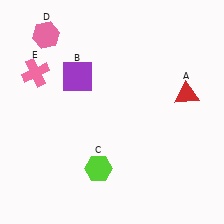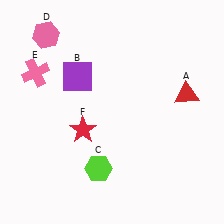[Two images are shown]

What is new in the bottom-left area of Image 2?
A red star (F) was added in the bottom-left area of Image 2.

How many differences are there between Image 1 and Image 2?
There is 1 difference between the two images.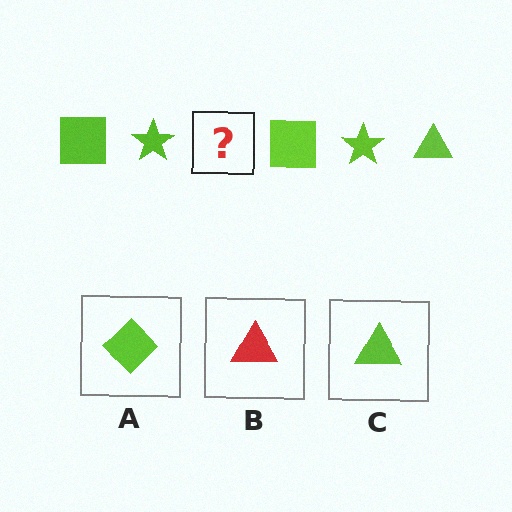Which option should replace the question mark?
Option C.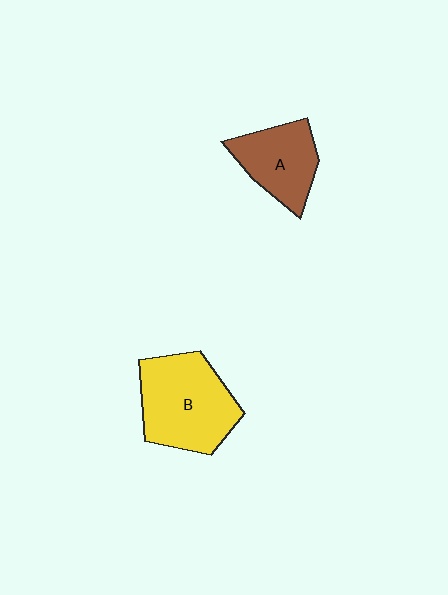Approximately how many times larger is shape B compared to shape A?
Approximately 1.5 times.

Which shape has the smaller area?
Shape A (brown).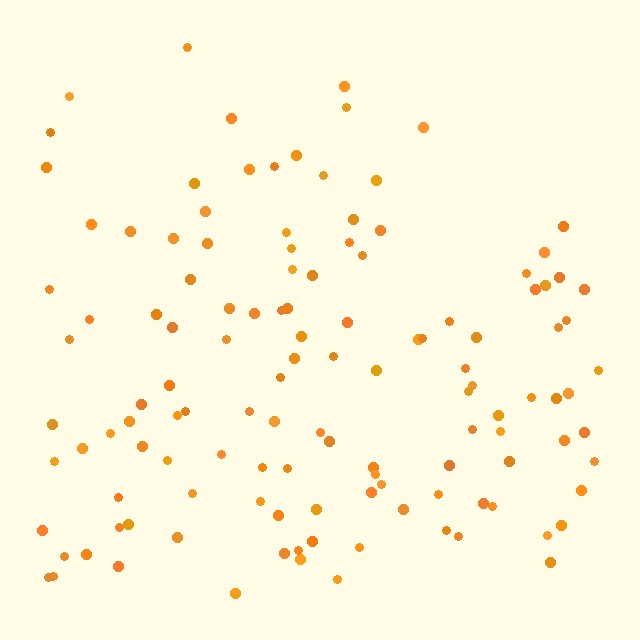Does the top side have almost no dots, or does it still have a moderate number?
Still a moderate number, just noticeably fewer than the bottom.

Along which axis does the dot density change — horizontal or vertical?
Vertical.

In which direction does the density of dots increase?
From top to bottom, with the bottom side densest.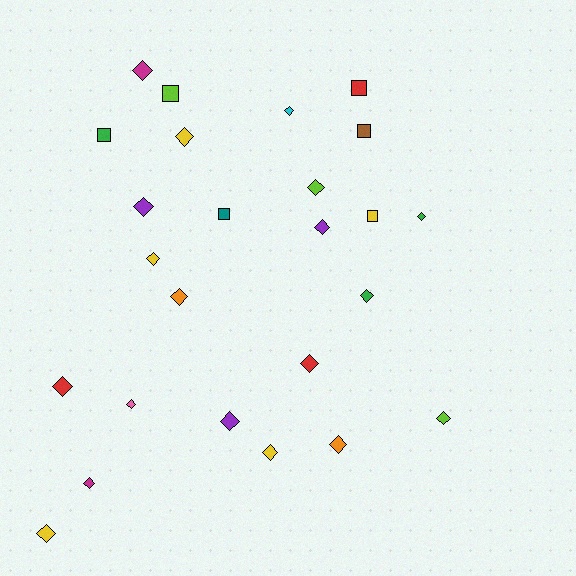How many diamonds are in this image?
There are 19 diamonds.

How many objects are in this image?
There are 25 objects.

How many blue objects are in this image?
There are no blue objects.